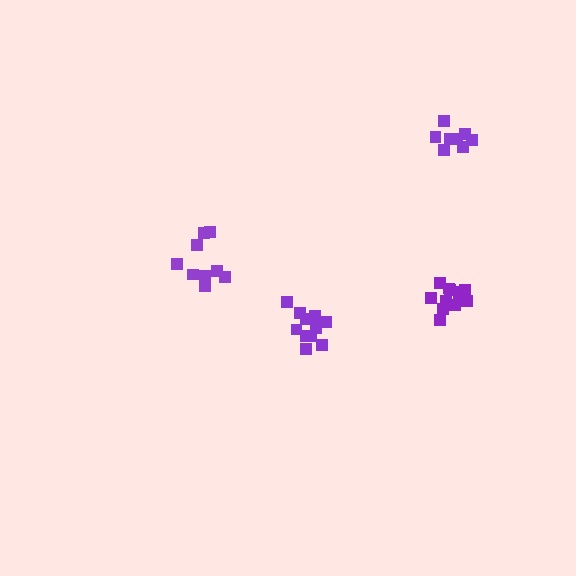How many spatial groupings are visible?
There are 4 spatial groupings.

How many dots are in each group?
Group 1: 12 dots, Group 2: 11 dots, Group 3: 9 dots, Group 4: 8 dots (40 total).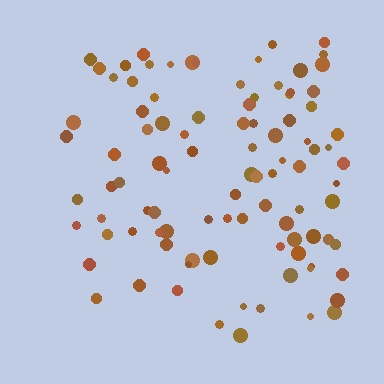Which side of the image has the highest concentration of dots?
The right.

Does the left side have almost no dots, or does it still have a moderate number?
Still a moderate number, just noticeably fewer than the right.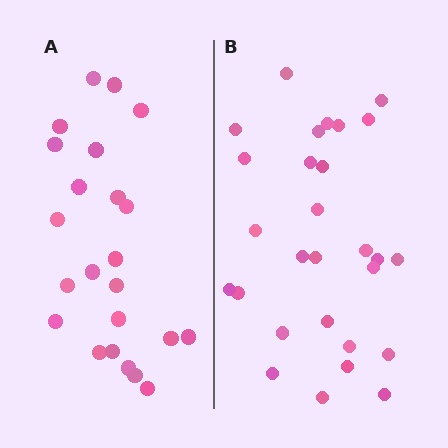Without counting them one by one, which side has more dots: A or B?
Region B (the right region) has more dots.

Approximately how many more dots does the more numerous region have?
Region B has about 5 more dots than region A.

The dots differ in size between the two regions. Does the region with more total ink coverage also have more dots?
No. Region A has more total ink coverage because its dots are larger, but region B actually contains more individual dots. Total area can be misleading — the number of items is what matters here.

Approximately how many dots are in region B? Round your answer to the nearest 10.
About 30 dots. (The exact count is 28, which rounds to 30.)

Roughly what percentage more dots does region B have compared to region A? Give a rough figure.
About 20% more.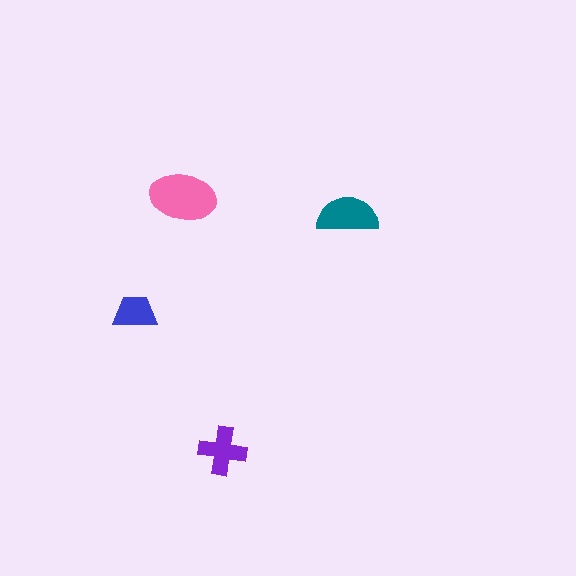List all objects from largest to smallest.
The pink ellipse, the teal semicircle, the purple cross, the blue trapezoid.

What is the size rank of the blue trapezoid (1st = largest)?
4th.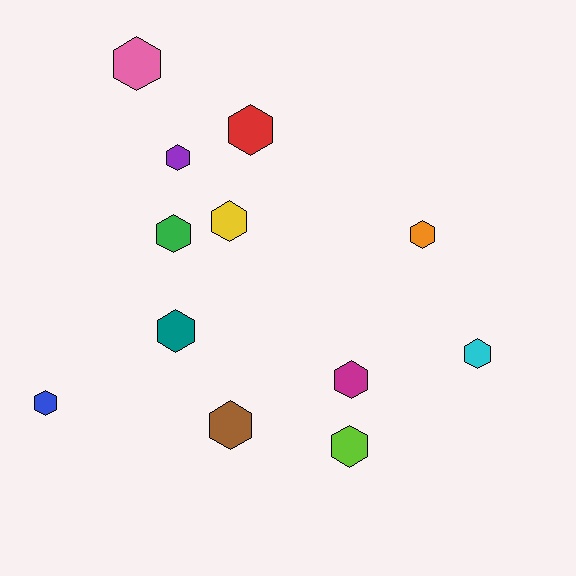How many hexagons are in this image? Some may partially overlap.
There are 12 hexagons.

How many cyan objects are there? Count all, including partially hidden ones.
There is 1 cyan object.